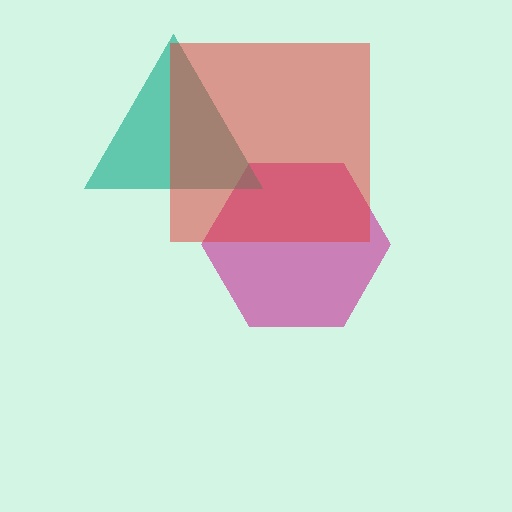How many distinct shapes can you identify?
There are 3 distinct shapes: a magenta hexagon, a teal triangle, a red square.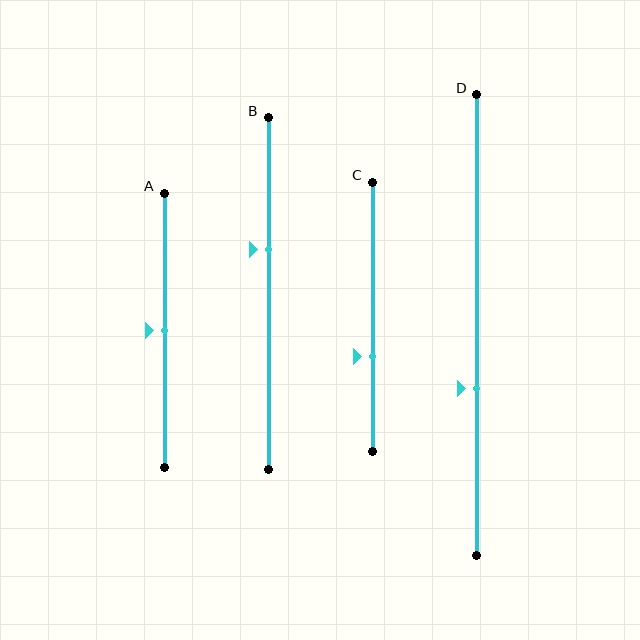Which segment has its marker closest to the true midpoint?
Segment A has its marker closest to the true midpoint.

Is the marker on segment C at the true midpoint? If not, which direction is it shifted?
No, the marker on segment C is shifted downward by about 15% of the segment length.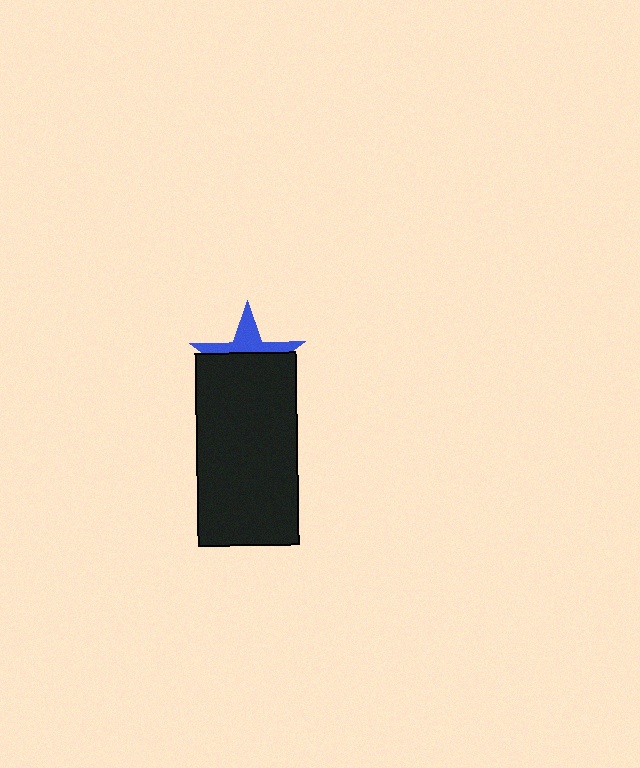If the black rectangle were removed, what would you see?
You would see the complete blue star.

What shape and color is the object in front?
The object in front is a black rectangle.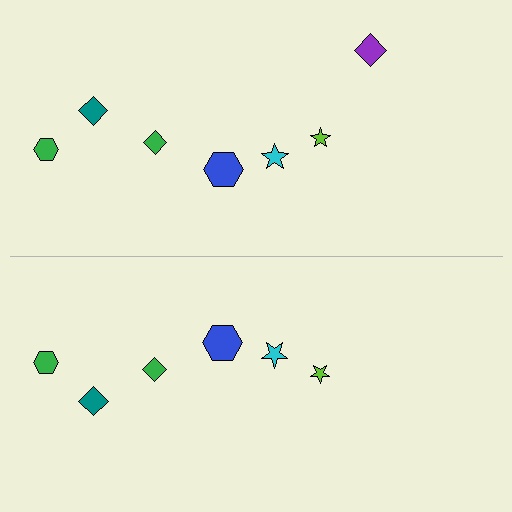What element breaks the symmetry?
A purple diamond is missing from the bottom side.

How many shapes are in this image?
There are 13 shapes in this image.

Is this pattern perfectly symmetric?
No, the pattern is not perfectly symmetric. A purple diamond is missing from the bottom side.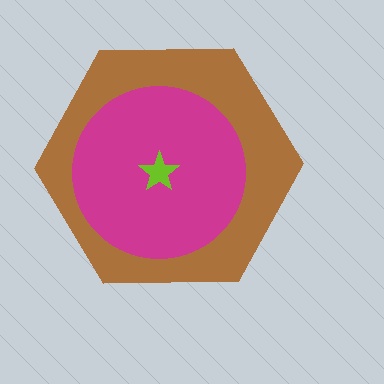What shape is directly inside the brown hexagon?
The magenta circle.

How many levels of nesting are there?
3.